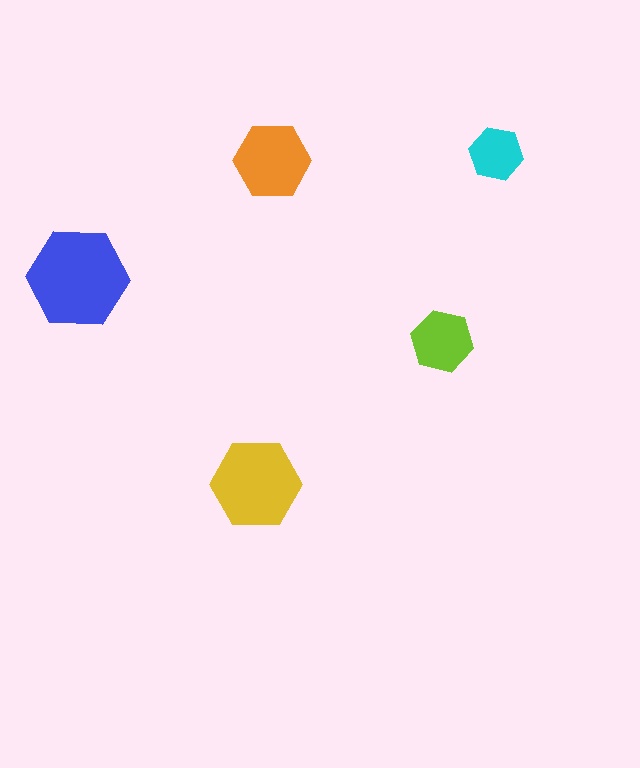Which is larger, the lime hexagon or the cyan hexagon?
The lime one.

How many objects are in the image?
There are 5 objects in the image.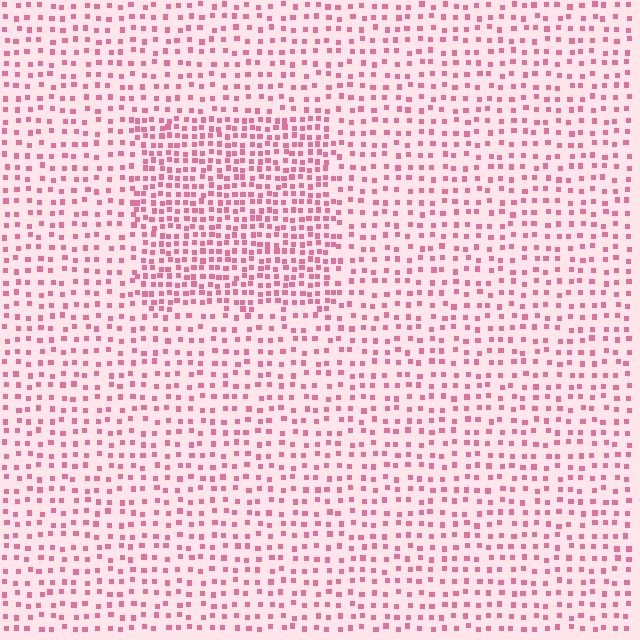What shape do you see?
I see a rectangle.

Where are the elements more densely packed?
The elements are more densely packed inside the rectangle boundary.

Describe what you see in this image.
The image contains small pink elements arranged at two different densities. A rectangle-shaped region is visible where the elements are more densely packed than the surrounding area.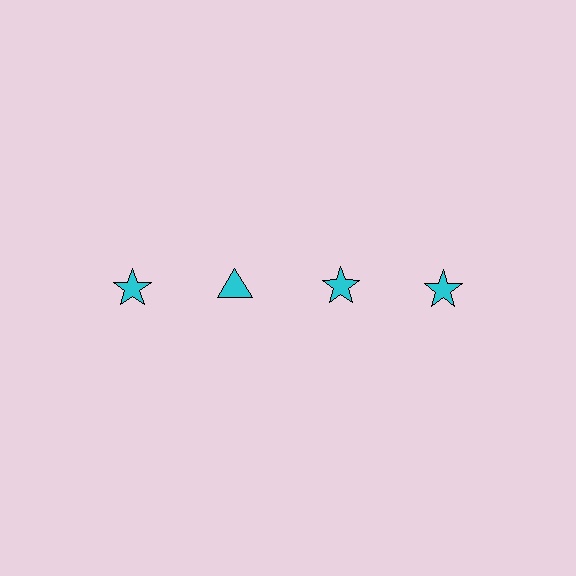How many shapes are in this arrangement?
There are 4 shapes arranged in a grid pattern.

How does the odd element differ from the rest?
It has a different shape: triangle instead of star.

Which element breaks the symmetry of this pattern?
The cyan triangle in the top row, second from left column breaks the symmetry. All other shapes are cyan stars.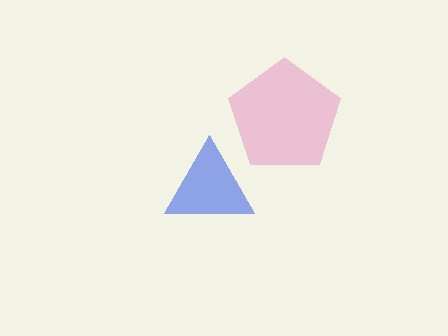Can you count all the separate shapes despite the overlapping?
Yes, there are 2 separate shapes.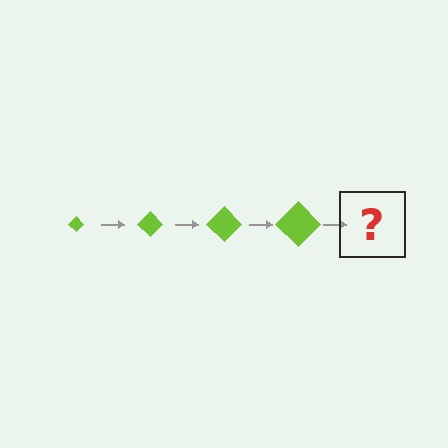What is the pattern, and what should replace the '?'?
The pattern is that the diamond gets progressively larger each step. The '?' should be a lime diamond, larger than the previous one.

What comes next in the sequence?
The next element should be a lime diamond, larger than the previous one.